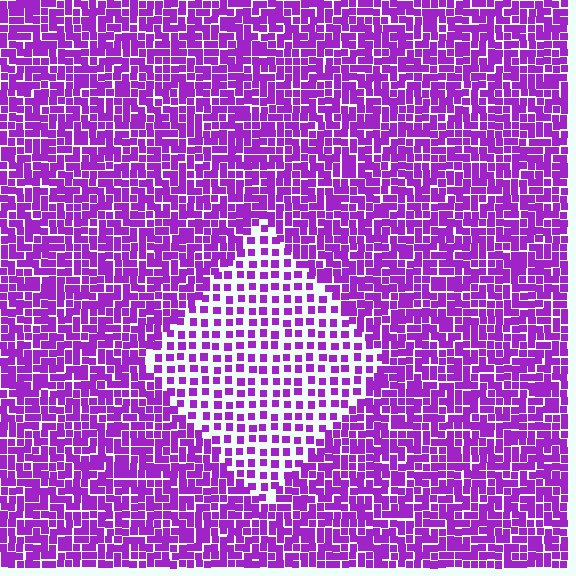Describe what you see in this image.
The image contains small purple elements arranged at two different densities. A diamond-shaped region is visible where the elements are less densely packed than the surrounding area.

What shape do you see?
I see a diamond.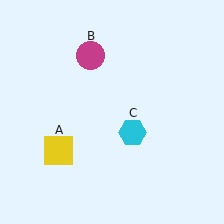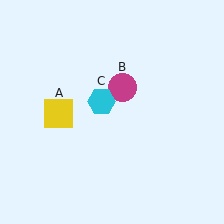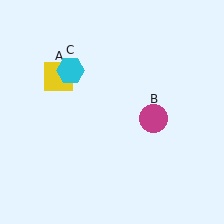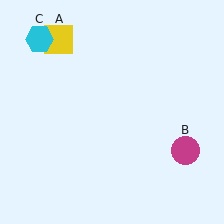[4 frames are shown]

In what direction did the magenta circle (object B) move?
The magenta circle (object B) moved down and to the right.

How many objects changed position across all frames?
3 objects changed position: yellow square (object A), magenta circle (object B), cyan hexagon (object C).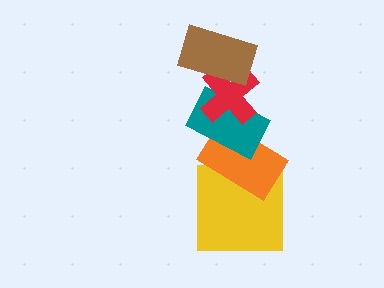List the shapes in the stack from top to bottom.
From top to bottom: the brown rectangle, the red cross, the teal rectangle, the orange rectangle, the yellow square.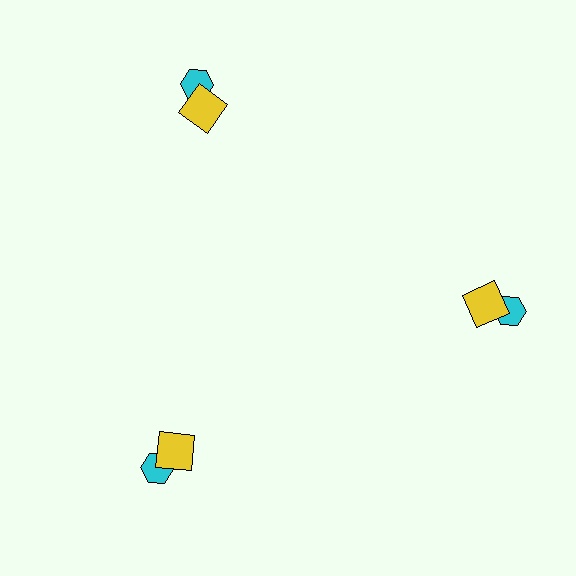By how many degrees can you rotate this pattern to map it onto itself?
The pattern maps onto itself every 120 degrees of rotation.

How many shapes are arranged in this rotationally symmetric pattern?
There are 6 shapes, arranged in 3 groups of 2.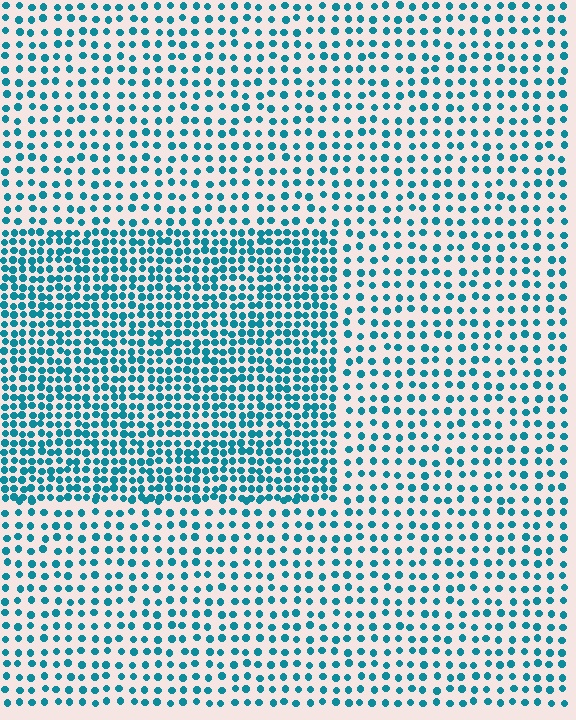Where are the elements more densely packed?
The elements are more densely packed inside the rectangle boundary.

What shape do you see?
I see a rectangle.